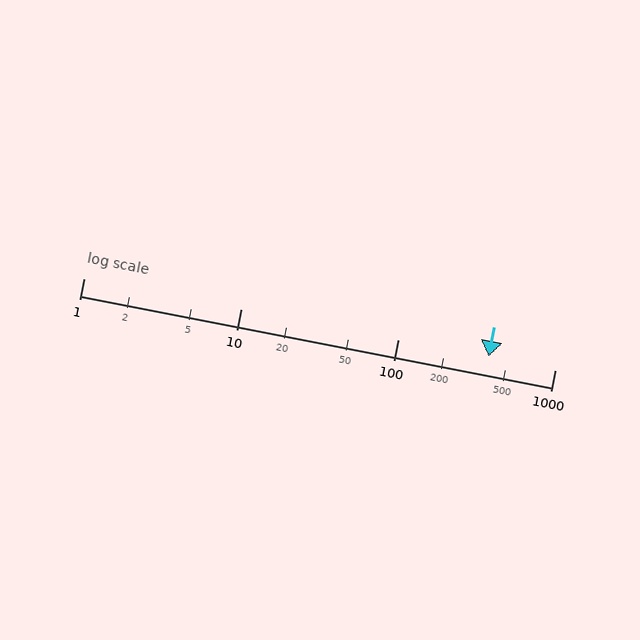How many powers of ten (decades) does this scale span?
The scale spans 3 decades, from 1 to 1000.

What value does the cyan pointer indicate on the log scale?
The pointer indicates approximately 380.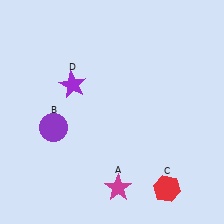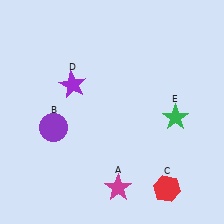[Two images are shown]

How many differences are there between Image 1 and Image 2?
There is 1 difference between the two images.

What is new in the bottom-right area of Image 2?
A green star (E) was added in the bottom-right area of Image 2.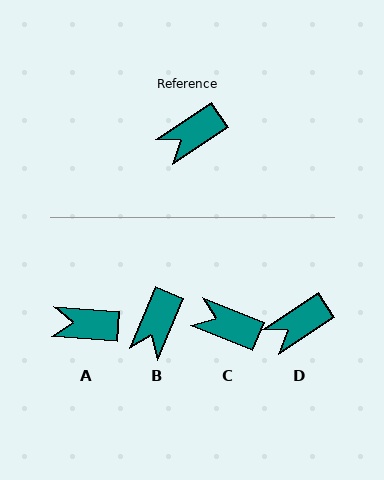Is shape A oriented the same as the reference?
No, it is off by about 38 degrees.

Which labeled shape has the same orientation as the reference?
D.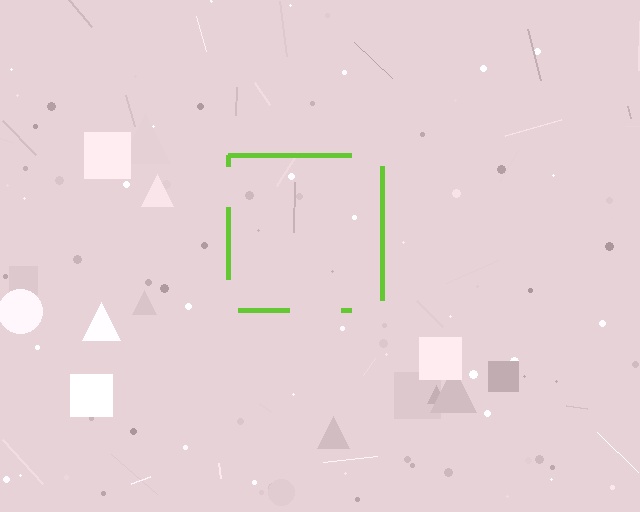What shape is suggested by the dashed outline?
The dashed outline suggests a square.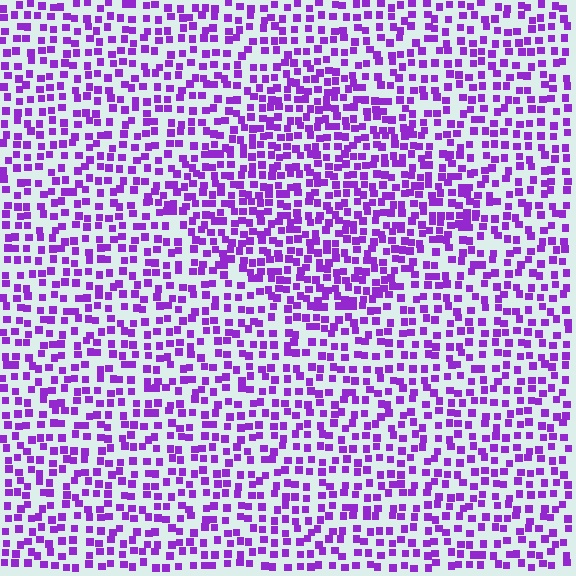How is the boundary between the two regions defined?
The boundary is defined by a change in element density (approximately 1.5x ratio). All elements are the same color, size, and shape.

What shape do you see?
I see a diamond.